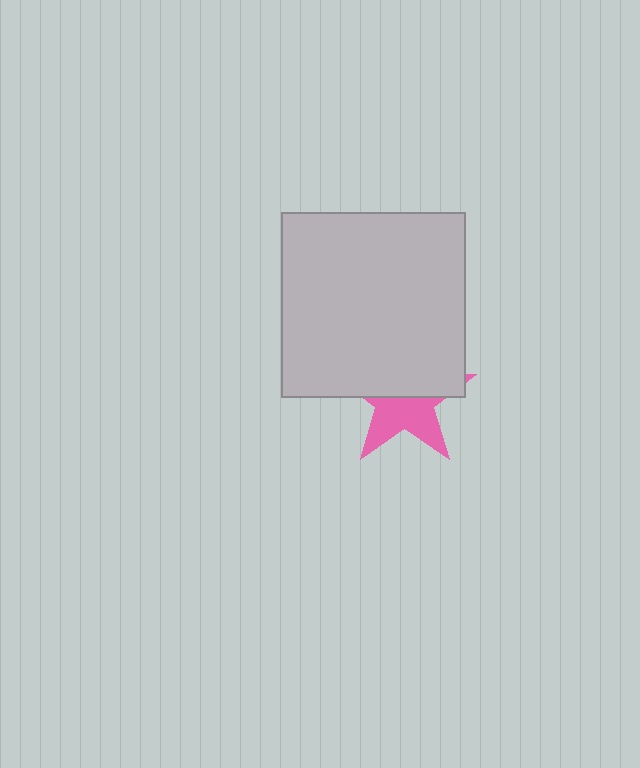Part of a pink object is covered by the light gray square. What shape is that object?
It is a star.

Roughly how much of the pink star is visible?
About half of it is visible (roughly 47%).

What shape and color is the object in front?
The object in front is a light gray square.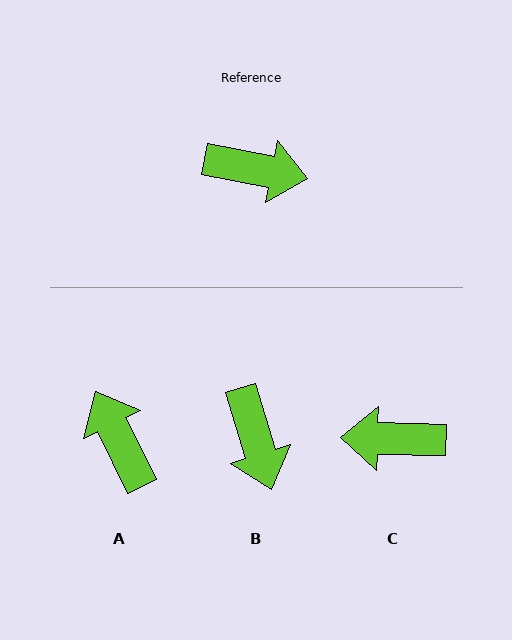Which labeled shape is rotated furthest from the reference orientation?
C, about 170 degrees away.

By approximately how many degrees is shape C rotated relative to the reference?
Approximately 170 degrees clockwise.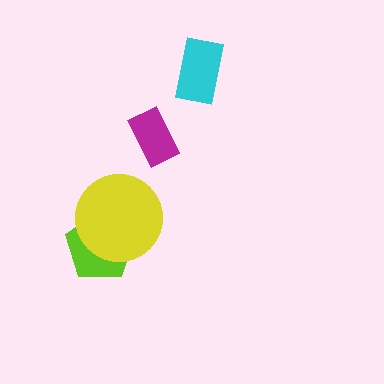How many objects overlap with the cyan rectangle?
0 objects overlap with the cyan rectangle.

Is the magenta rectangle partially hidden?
No, no other shape covers it.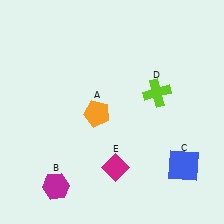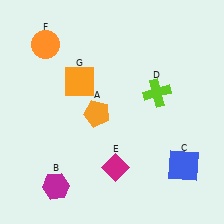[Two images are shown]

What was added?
An orange circle (F), an orange square (G) were added in Image 2.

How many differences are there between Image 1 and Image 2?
There are 2 differences between the two images.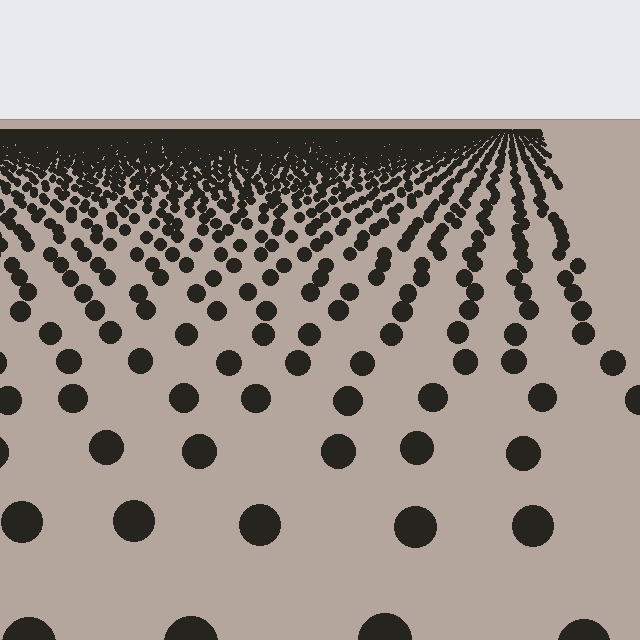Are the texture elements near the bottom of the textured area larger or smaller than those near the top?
Larger. Near the bottom, elements are closer to the viewer and appear at a bigger on-screen size.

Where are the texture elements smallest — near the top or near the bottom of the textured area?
Near the top.